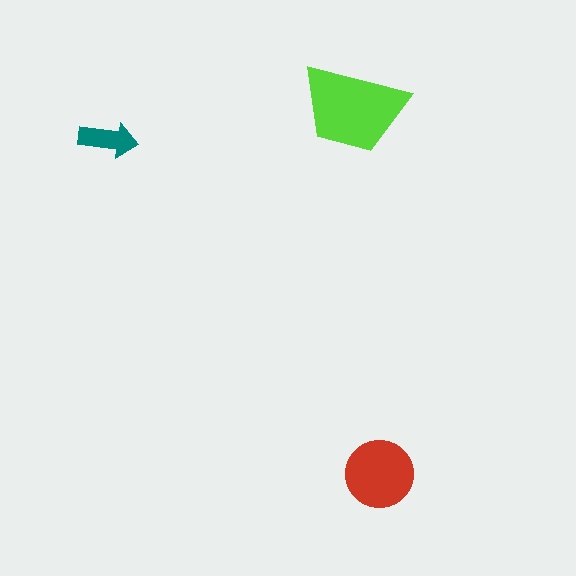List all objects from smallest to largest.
The teal arrow, the red circle, the lime trapezoid.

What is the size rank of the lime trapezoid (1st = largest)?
1st.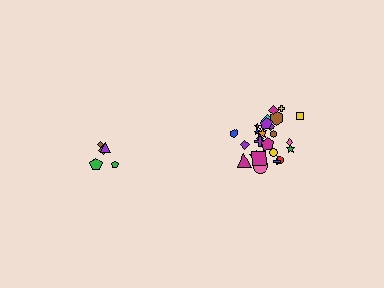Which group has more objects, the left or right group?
The right group.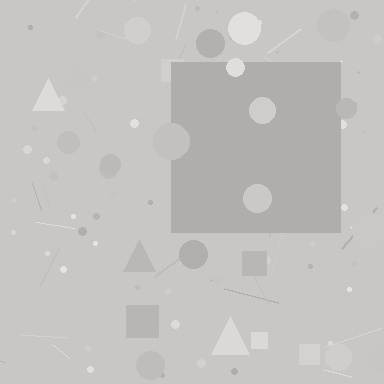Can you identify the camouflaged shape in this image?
The camouflaged shape is a square.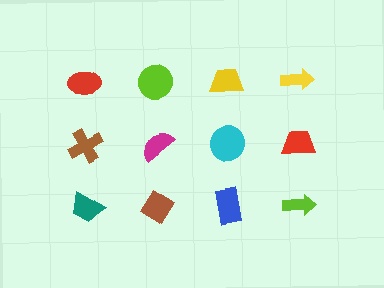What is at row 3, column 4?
A lime arrow.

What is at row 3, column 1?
A teal trapezoid.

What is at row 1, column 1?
A red ellipse.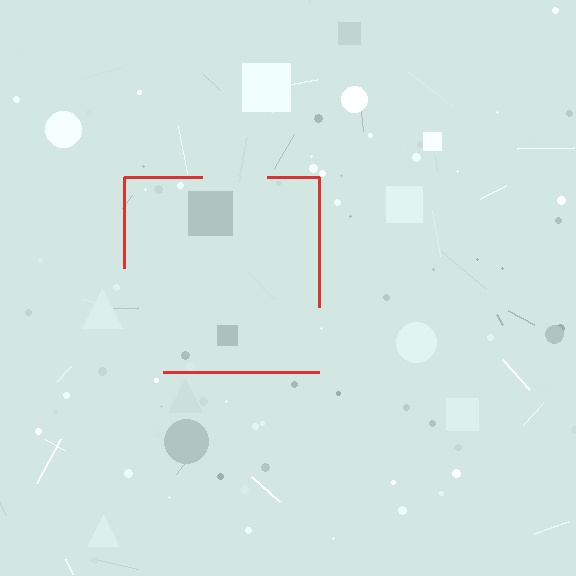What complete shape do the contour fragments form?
The contour fragments form a square.